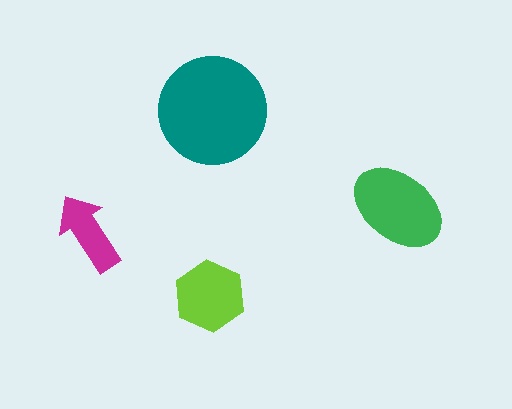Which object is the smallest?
The magenta arrow.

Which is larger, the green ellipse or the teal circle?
The teal circle.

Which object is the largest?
The teal circle.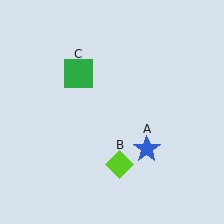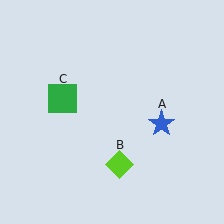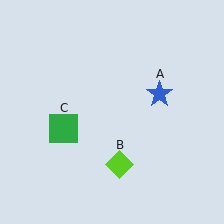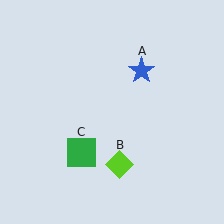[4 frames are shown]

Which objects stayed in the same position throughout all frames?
Lime diamond (object B) remained stationary.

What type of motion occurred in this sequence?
The blue star (object A), green square (object C) rotated counterclockwise around the center of the scene.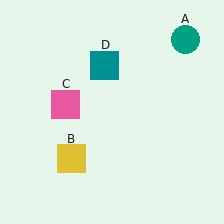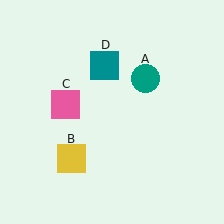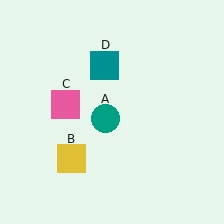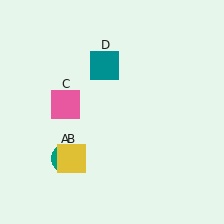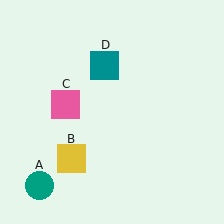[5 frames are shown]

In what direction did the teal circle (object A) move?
The teal circle (object A) moved down and to the left.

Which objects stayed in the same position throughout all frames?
Yellow square (object B) and pink square (object C) and teal square (object D) remained stationary.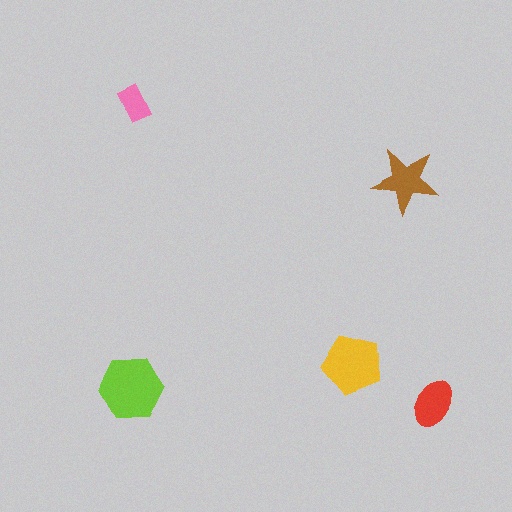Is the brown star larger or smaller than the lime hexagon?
Smaller.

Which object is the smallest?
The pink rectangle.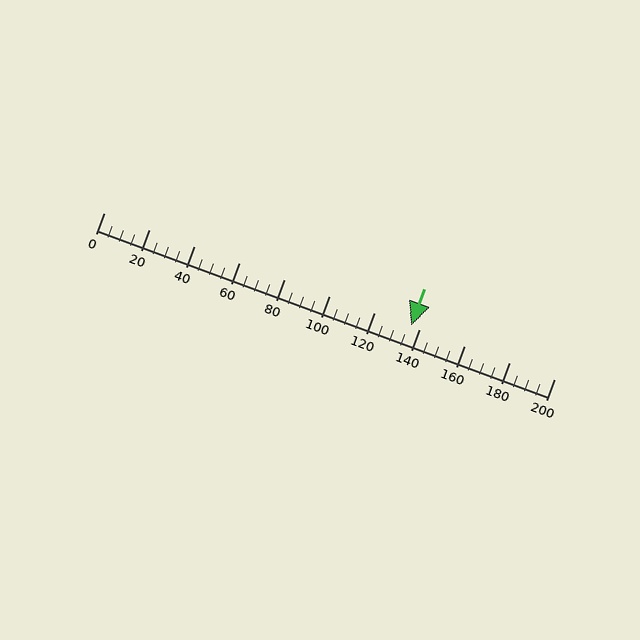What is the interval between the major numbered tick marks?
The major tick marks are spaced 20 units apart.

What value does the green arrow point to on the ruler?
The green arrow points to approximately 136.